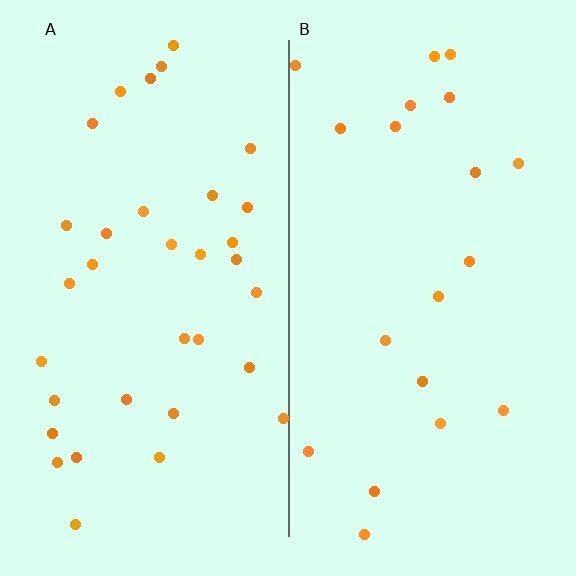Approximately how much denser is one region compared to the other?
Approximately 1.7× — region A over region B.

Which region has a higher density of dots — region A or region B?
A (the left).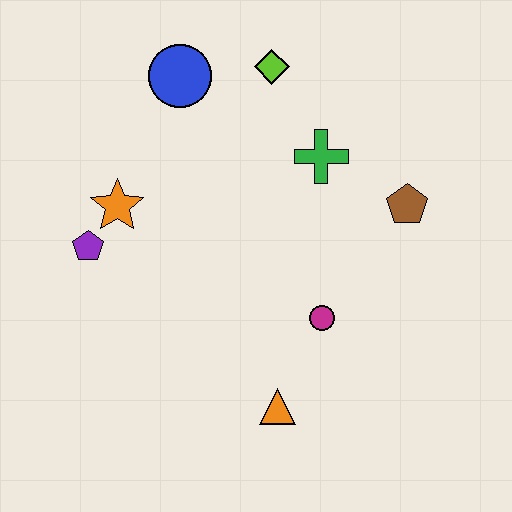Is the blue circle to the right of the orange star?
Yes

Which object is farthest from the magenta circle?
The blue circle is farthest from the magenta circle.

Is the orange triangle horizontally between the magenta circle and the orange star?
Yes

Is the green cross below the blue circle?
Yes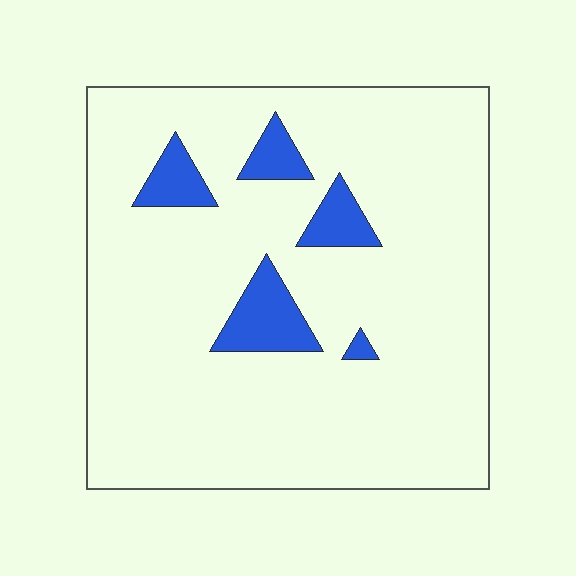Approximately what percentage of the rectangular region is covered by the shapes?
Approximately 10%.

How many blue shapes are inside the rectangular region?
5.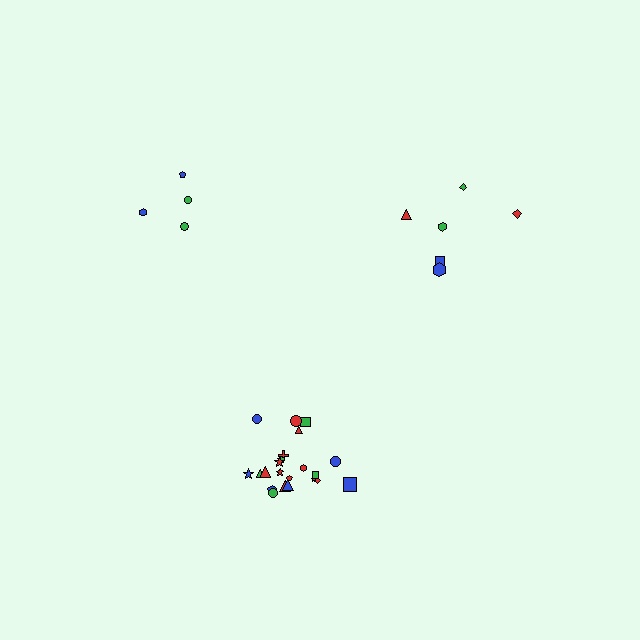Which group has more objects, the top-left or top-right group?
The top-right group.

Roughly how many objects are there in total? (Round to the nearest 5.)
Roughly 30 objects in total.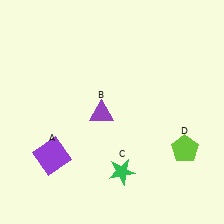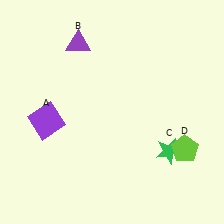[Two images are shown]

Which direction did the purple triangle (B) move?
The purple triangle (B) moved up.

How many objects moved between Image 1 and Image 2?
3 objects moved between the two images.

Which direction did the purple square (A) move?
The purple square (A) moved up.